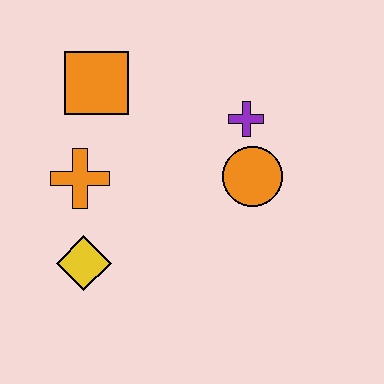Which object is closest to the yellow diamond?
The orange cross is closest to the yellow diamond.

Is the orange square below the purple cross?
No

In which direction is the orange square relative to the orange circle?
The orange square is to the left of the orange circle.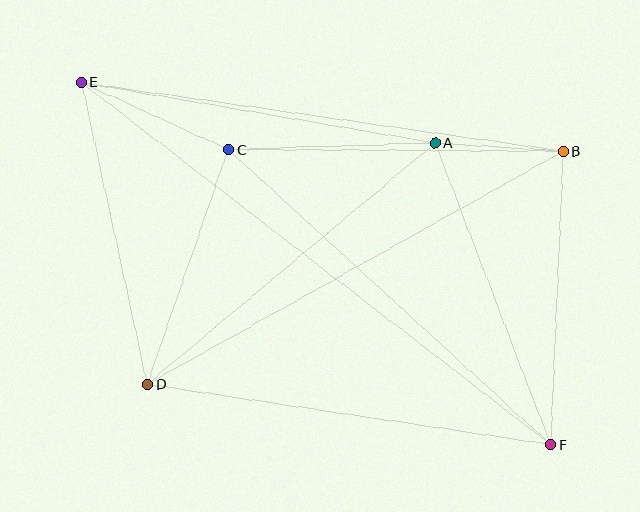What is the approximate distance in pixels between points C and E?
The distance between C and E is approximately 162 pixels.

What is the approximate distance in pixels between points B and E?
The distance between B and E is approximately 486 pixels.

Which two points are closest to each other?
Points A and B are closest to each other.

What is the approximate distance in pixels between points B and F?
The distance between B and F is approximately 294 pixels.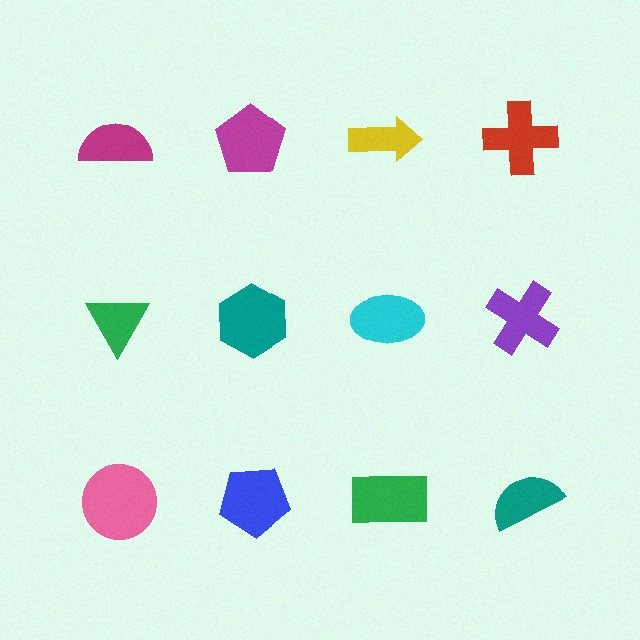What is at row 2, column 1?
A green triangle.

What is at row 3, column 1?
A pink circle.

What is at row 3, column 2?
A blue pentagon.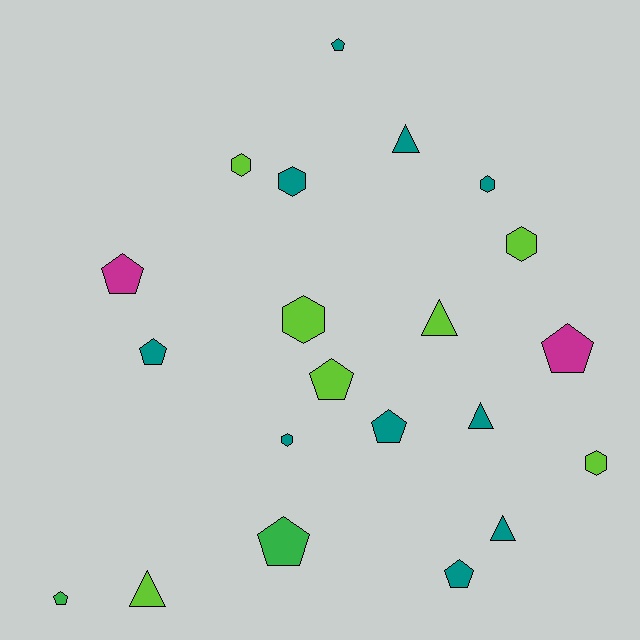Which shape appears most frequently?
Pentagon, with 9 objects.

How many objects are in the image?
There are 21 objects.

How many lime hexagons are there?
There are 4 lime hexagons.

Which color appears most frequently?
Teal, with 10 objects.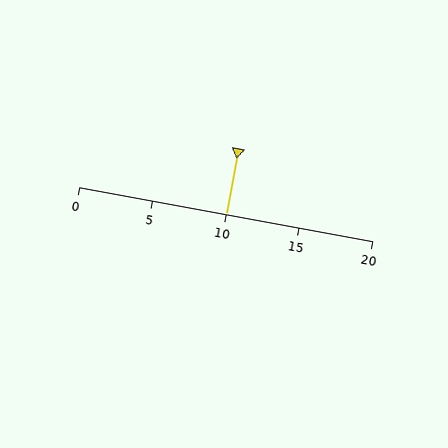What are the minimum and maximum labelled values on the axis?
The axis runs from 0 to 20.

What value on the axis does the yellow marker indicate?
The marker indicates approximately 10.